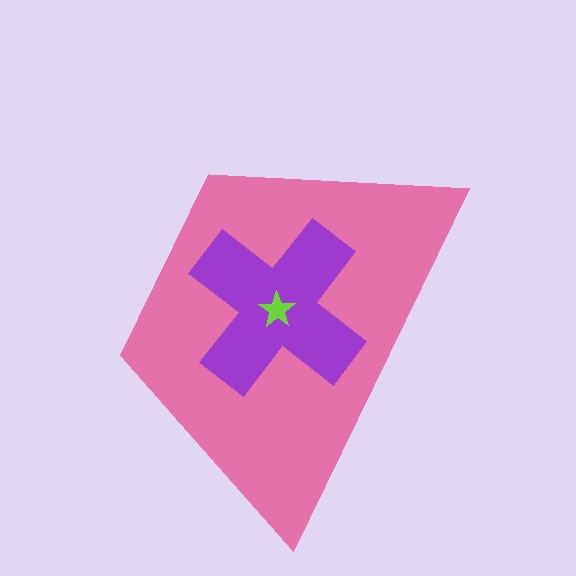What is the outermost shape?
The pink trapezoid.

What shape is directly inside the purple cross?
The lime star.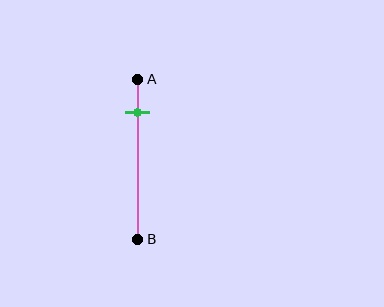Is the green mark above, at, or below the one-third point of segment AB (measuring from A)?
The green mark is above the one-third point of segment AB.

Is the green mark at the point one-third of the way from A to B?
No, the mark is at about 20% from A, not at the 33% one-third point.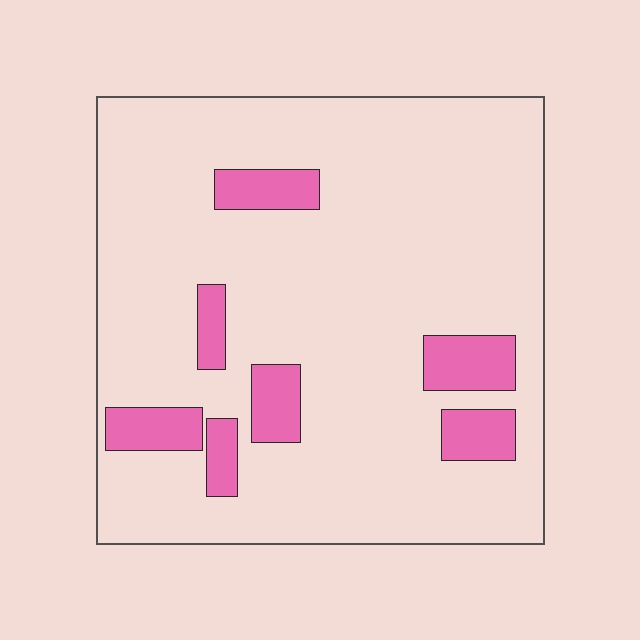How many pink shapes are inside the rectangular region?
7.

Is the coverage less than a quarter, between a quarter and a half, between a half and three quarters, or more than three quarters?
Less than a quarter.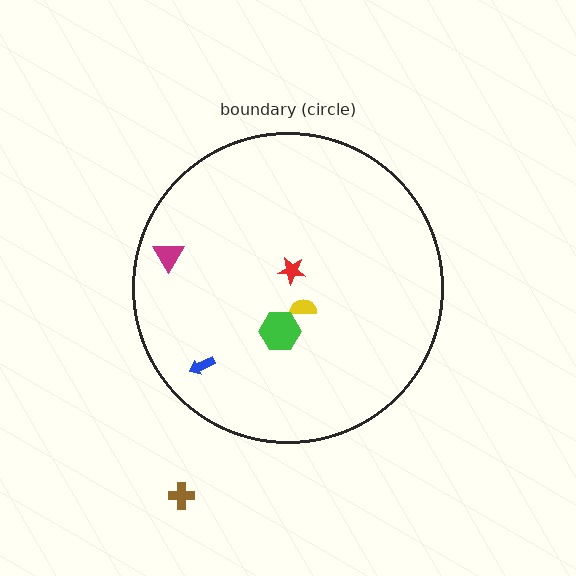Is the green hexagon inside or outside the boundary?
Inside.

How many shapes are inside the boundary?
5 inside, 1 outside.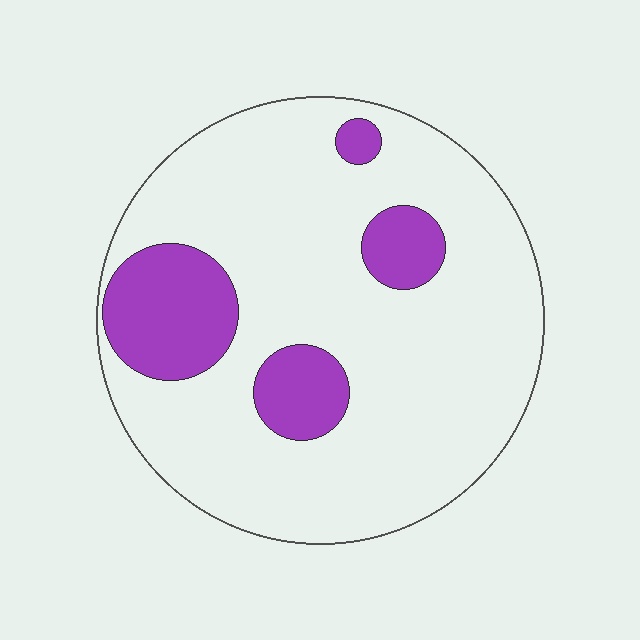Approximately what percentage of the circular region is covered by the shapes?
Approximately 20%.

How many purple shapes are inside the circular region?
4.